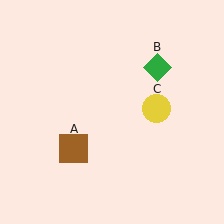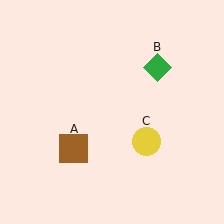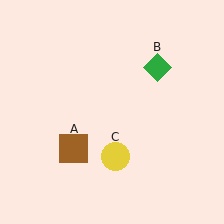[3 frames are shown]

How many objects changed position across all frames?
1 object changed position: yellow circle (object C).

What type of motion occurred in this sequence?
The yellow circle (object C) rotated clockwise around the center of the scene.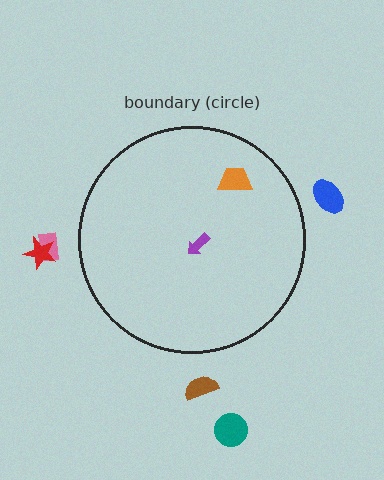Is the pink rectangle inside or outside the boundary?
Outside.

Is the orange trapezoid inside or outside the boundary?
Inside.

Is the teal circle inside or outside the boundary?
Outside.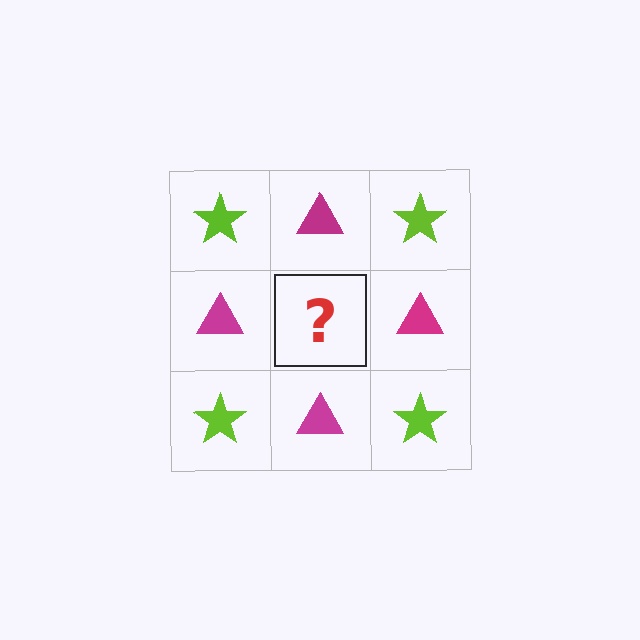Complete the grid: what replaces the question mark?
The question mark should be replaced with a lime star.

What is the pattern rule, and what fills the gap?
The rule is that it alternates lime star and magenta triangle in a checkerboard pattern. The gap should be filled with a lime star.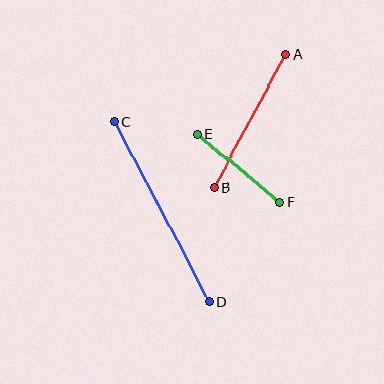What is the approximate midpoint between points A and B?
The midpoint is at approximately (250, 121) pixels.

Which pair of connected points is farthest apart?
Points C and D are farthest apart.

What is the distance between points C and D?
The distance is approximately 203 pixels.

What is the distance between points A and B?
The distance is approximately 151 pixels.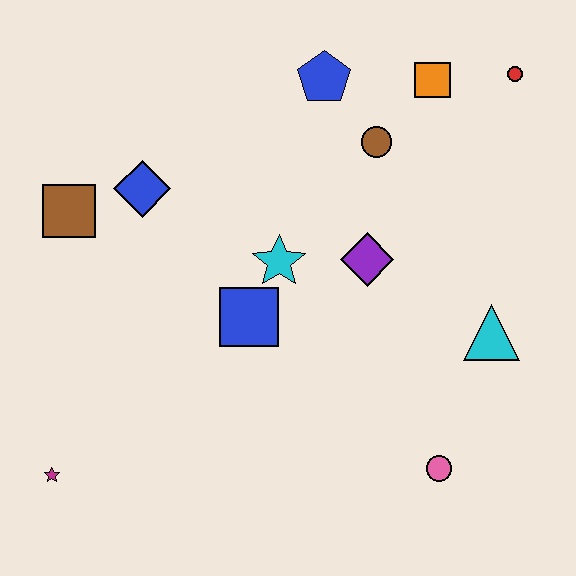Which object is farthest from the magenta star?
The red circle is farthest from the magenta star.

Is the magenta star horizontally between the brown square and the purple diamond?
No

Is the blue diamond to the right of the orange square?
No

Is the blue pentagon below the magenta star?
No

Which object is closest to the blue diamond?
The brown square is closest to the blue diamond.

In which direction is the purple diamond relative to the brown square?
The purple diamond is to the right of the brown square.